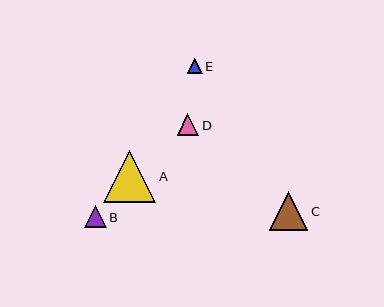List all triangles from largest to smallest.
From largest to smallest: A, C, B, D, E.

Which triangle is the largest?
Triangle A is the largest with a size of approximately 52 pixels.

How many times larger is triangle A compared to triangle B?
Triangle A is approximately 2.4 times the size of triangle B.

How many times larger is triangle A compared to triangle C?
Triangle A is approximately 1.4 times the size of triangle C.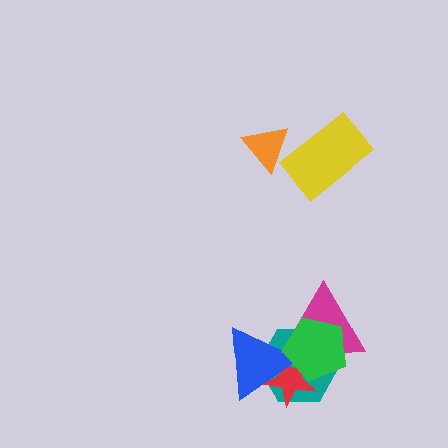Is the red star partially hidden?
Yes, it is partially covered by another shape.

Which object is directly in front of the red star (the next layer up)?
The blue triangle is directly in front of the red star.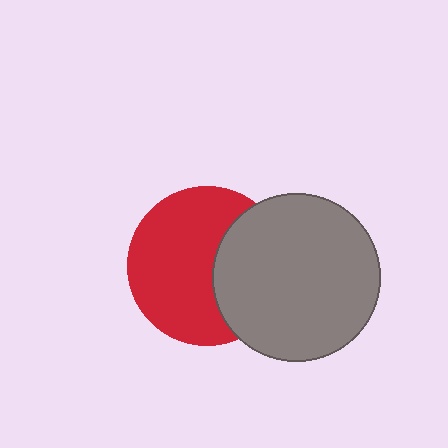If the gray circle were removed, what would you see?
You would see the complete red circle.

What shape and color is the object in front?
The object in front is a gray circle.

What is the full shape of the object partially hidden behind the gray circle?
The partially hidden object is a red circle.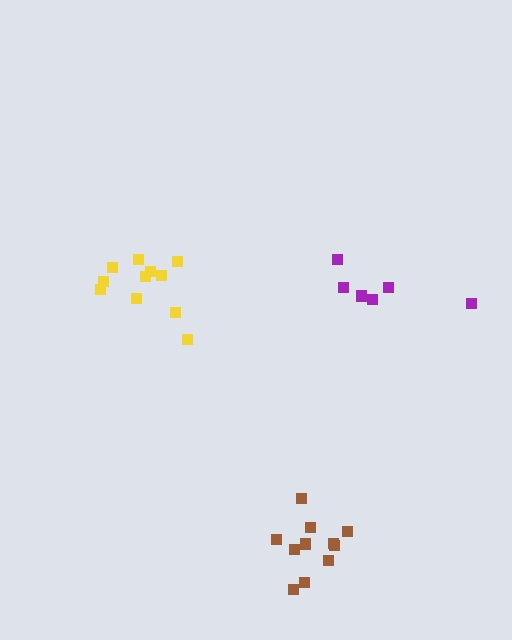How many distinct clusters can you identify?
There are 3 distinct clusters.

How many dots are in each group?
Group 1: 6 dots, Group 2: 11 dots, Group 3: 11 dots (28 total).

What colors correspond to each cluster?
The clusters are colored: purple, yellow, brown.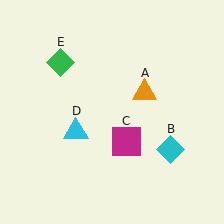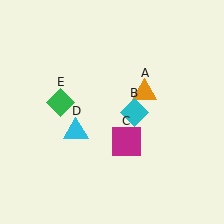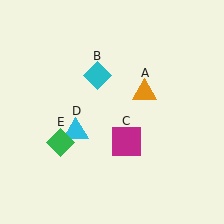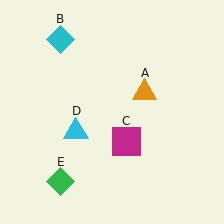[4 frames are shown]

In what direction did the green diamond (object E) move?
The green diamond (object E) moved down.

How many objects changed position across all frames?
2 objects changed position: cyan diamond (object B), green diamond (object E).